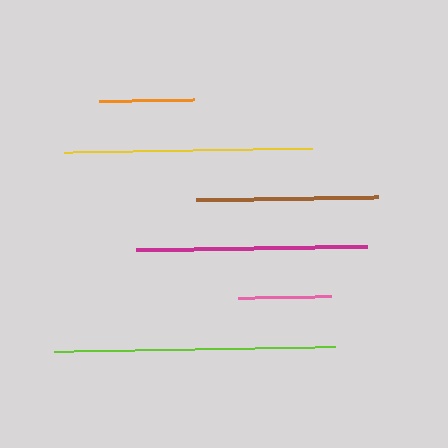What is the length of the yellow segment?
The yellow segment is approximately 249 pixels long.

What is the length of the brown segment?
The brown segment is approximately 182 pixels long.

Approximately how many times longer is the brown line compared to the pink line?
The brown line is approximately 1.9 times the length of the pink line.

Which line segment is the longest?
The lime line is the longest at approximately 281 pixels.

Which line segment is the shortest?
The pink line is the shortest at approximately 94 pixels.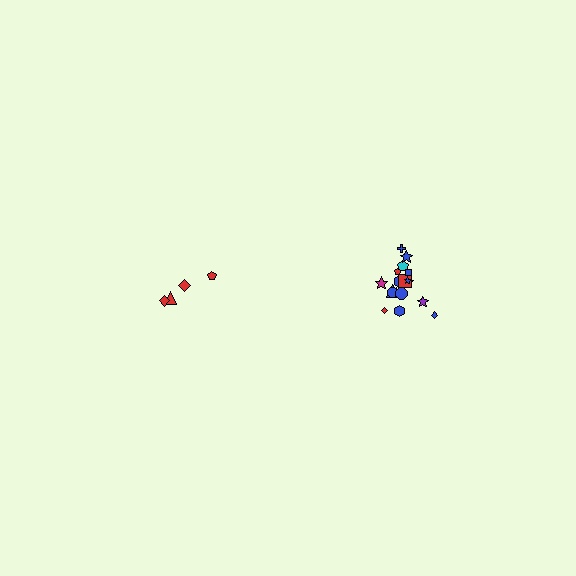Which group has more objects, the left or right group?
The right group.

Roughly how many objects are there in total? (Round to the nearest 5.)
Roughly 20 objects in total.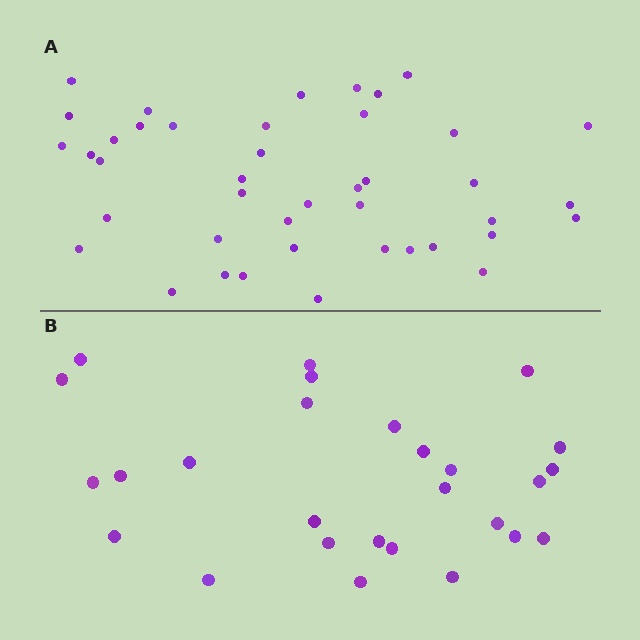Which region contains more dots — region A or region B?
Region A (the top region) has more dots.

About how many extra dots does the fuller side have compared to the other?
Region A has approximately 15 more dots than region B.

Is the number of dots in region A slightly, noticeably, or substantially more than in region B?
Region A has substantially more. The ratio is roughly 1.6 to 1.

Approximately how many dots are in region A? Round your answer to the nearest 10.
About 40 dots. (The exact count is 42, which rounds to 40.)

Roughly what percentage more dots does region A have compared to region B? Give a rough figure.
About 55% more.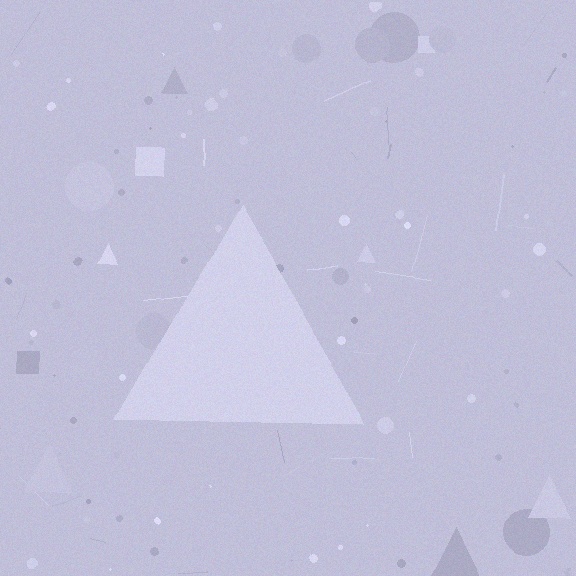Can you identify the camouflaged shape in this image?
The camouflaged shape is a triangle.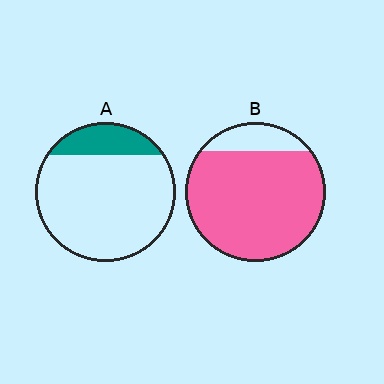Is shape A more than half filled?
No.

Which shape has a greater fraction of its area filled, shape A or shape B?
Shape B.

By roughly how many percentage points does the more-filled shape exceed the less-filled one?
By roughly 65 percentage points (B over A).